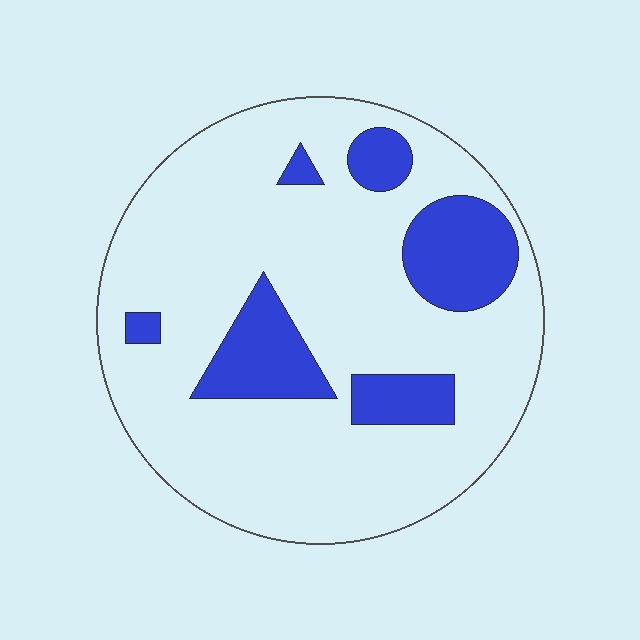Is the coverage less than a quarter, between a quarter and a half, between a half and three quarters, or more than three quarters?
Less than a quarter.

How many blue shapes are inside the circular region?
6.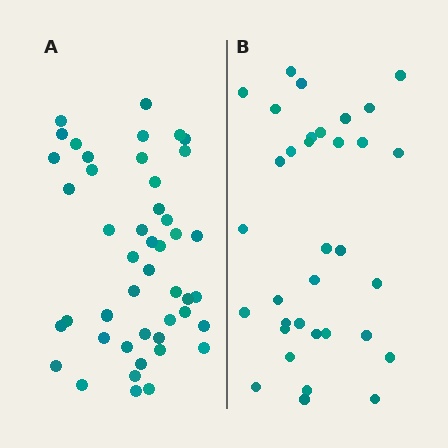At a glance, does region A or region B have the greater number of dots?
Region A (the left region) has more dots.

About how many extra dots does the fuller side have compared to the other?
Region A has roughly 12 or so more dots than region B.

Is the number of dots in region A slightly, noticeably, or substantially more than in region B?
Region A has noticeably more, but not dramatically so. The ratio is roughly 1.4 to 1.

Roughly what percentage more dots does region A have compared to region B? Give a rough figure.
About 35% more.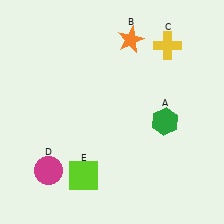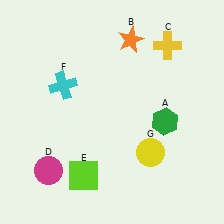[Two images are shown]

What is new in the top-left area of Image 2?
A cyan cross (F) was added in the top-left area of Image 2.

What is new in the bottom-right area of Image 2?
A yellow circle (G) was added in the bottom-right area of Image 2.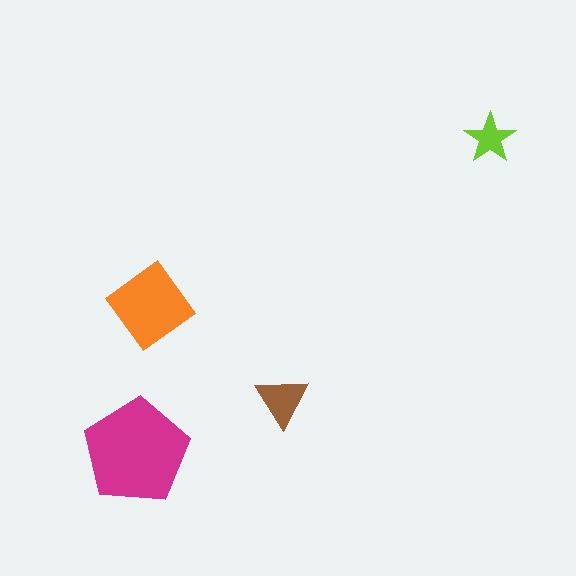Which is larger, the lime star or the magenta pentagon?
The magenta pentagon.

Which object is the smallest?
The lime star.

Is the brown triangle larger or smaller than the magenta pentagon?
Smaller.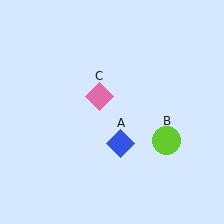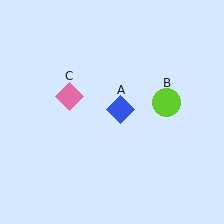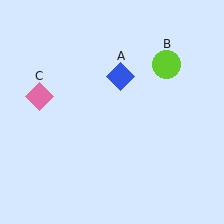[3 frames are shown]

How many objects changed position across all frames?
3 objects changed position: blue diamond (object A), lime circle (object B), pink diamond (object C).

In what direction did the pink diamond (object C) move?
The pink diamond (object C) moved left.